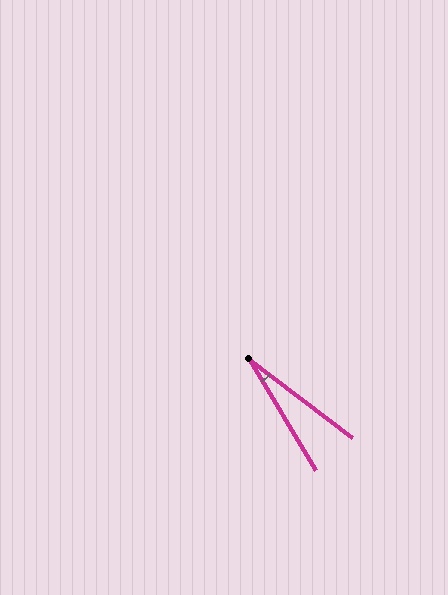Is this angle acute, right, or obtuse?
It is acute.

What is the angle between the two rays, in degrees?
Approximately 22 degrees.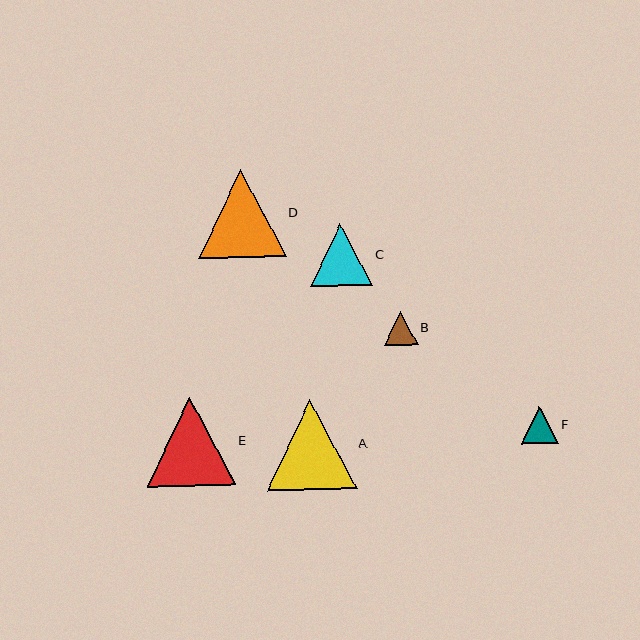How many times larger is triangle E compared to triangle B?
Triangle E is approximately 2.6 times the size of triangle B.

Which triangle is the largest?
Triangle A is the largest with a size of approximately 90 pixels.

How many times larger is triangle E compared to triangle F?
Triangle E is approximately 2.4 times the size of triangle F.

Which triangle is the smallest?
Triangle B is the smallest with a size of approximately 34 pixels.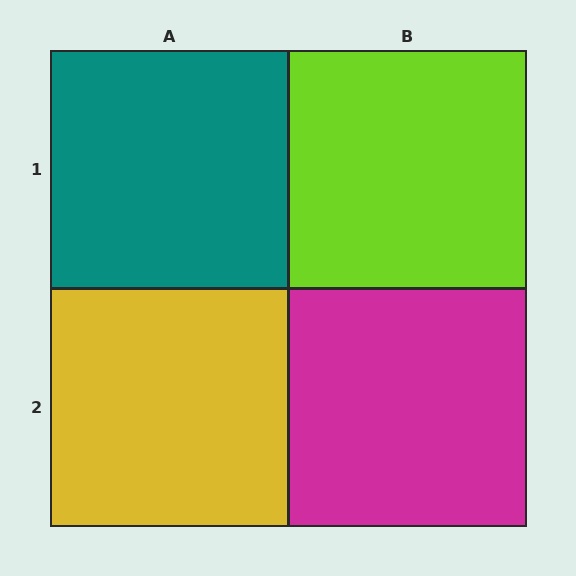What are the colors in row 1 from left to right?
Teal, lime.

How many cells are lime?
1 cell is lime.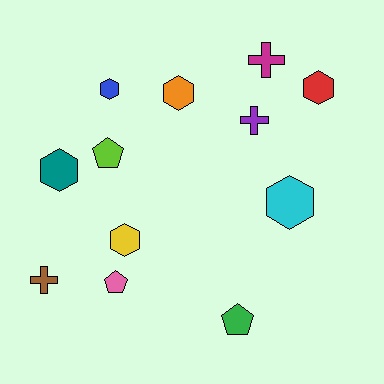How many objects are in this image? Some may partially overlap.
There are 12 objects.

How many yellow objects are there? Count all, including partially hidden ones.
There is 1 yellow object.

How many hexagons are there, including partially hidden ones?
There are 6 hexagons.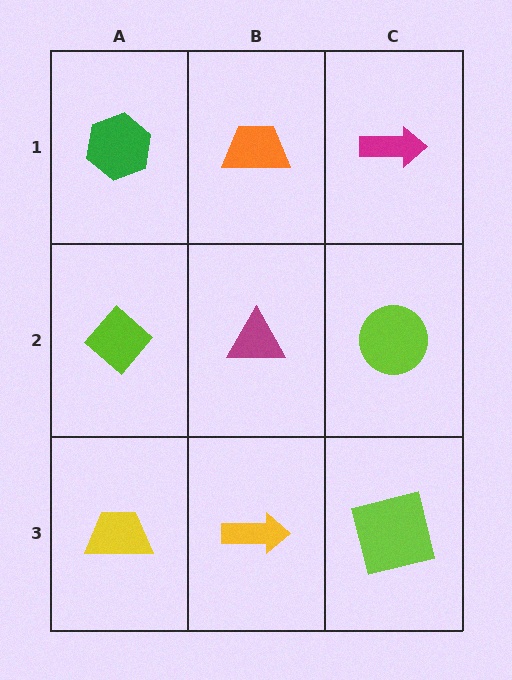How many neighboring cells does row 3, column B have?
3.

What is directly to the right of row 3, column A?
A yellow arrow.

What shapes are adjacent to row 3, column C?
A lime circle (row 2, column C), a yellow arrow (row 3, column B).